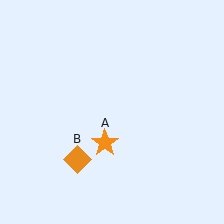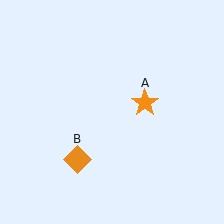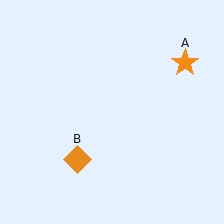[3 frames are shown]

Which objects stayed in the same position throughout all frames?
Orange diamond (object B) remained stationary.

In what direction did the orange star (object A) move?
The orange star (object A) moved up and to the right.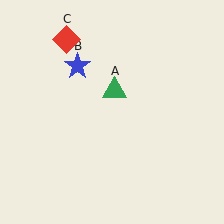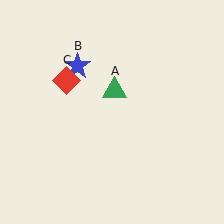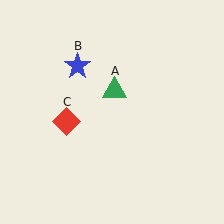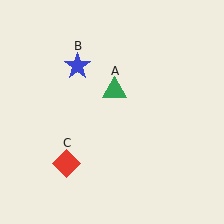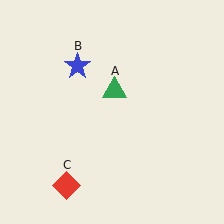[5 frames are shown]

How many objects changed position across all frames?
1 object changed position: red diamond (object C).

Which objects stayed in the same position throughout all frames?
Green triangle (object A) and blue star (object B) remained stationary.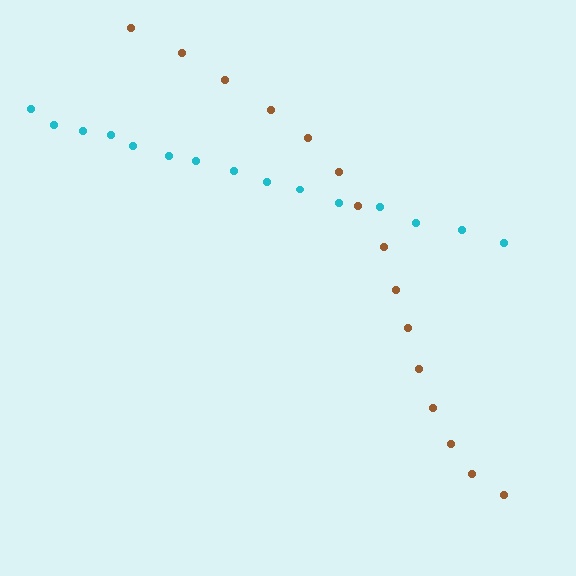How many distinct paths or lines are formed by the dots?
There are 2 distinct paths.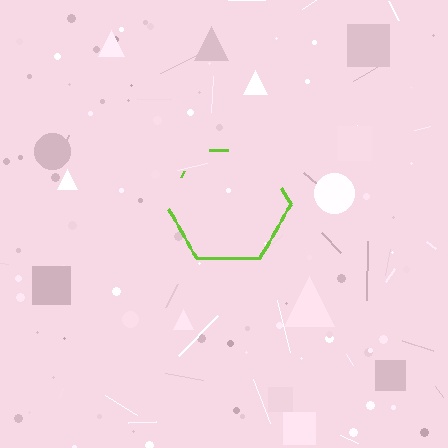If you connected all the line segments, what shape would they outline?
They would outline a hexagon.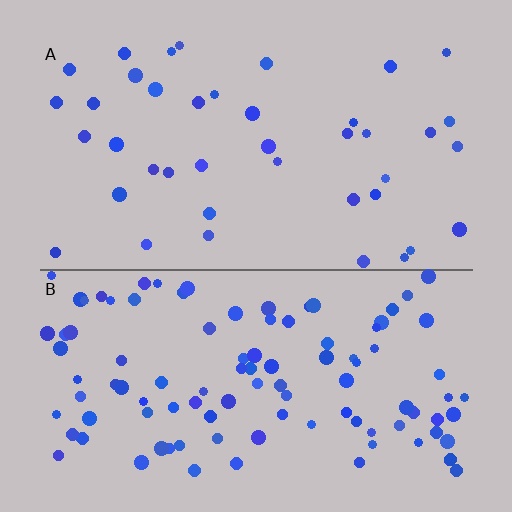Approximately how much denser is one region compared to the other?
Approximately 2.6× — region B over region A.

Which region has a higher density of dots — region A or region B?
B (the bottom).